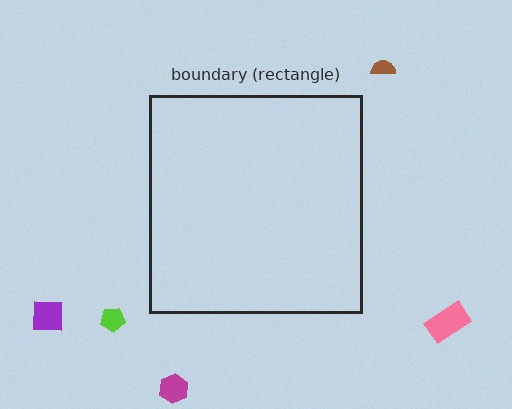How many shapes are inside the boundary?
0 inside, 5 outside.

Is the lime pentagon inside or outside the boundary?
Outside.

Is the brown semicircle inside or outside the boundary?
Outside.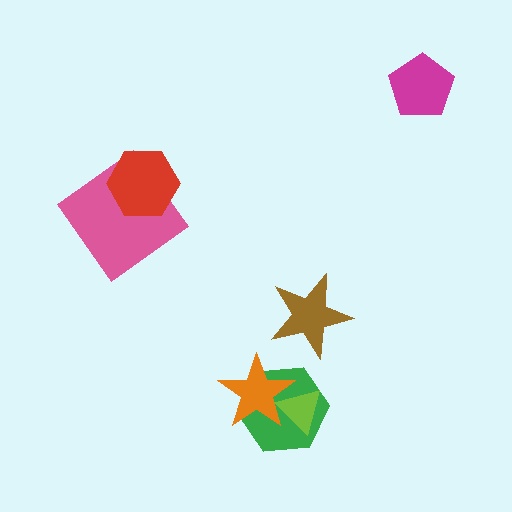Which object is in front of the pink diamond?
The red hexagon is in front of the pink diamond.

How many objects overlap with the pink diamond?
1 object overlaps with the pink diamond.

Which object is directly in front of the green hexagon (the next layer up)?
The lime triangle is directly in front of the green hexagon.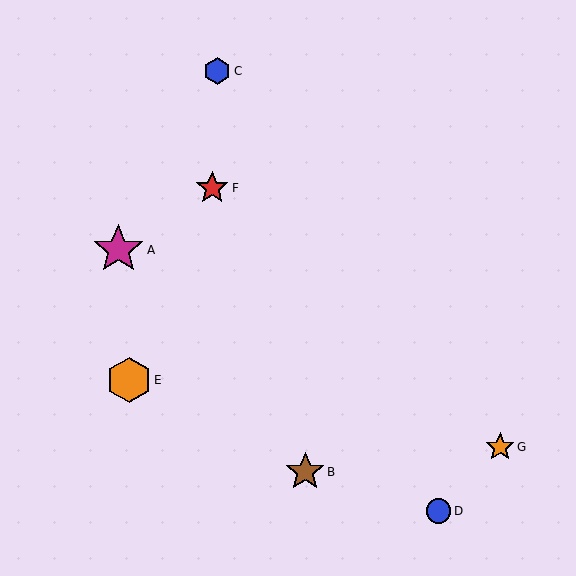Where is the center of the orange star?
The center of the orange star is at (500, 447).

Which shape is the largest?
The magenta star (labeled A) is the largest.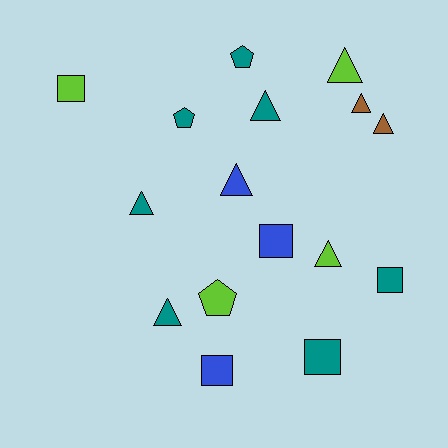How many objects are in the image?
There are 16 objects.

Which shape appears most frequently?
Triangle, with 8 objects.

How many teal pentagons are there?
There are 2 teal pentagons.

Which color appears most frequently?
Teal, with 7 objects.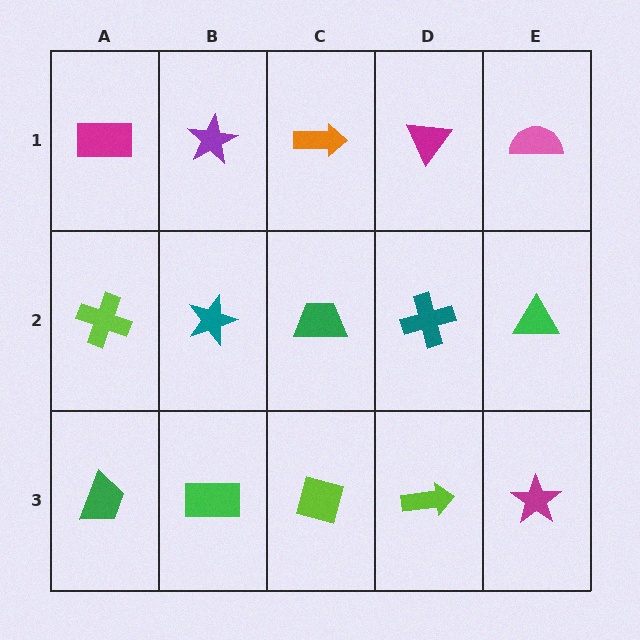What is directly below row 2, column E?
A magenta star.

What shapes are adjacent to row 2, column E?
A pink semicircle (row 1, column E), a magenta star (row 3, column E), a teal cross (row 2, column D).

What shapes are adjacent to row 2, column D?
A magenta triangle (row 1, column D), a lime arrow (row 3, column D), a green trapezoid (row 2, column C), a green triangle (row 2, column E).